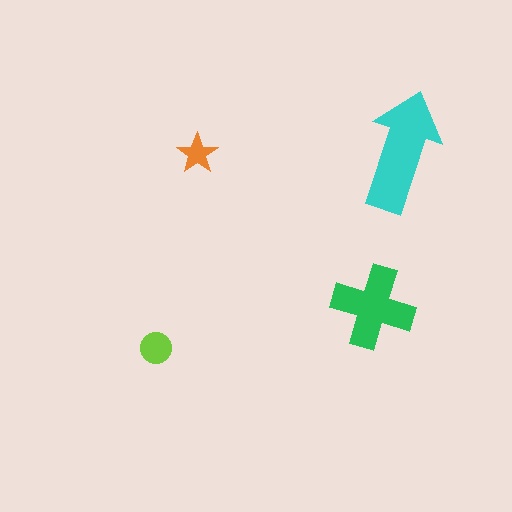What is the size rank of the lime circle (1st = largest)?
3rd.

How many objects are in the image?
There are 4 objects in the image.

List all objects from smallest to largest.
The orange star, the lime circle, the green cross, the cyan arrow.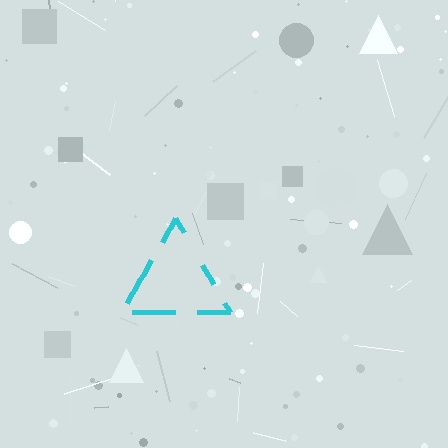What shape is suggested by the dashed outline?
The dashed outline suggests a triangle.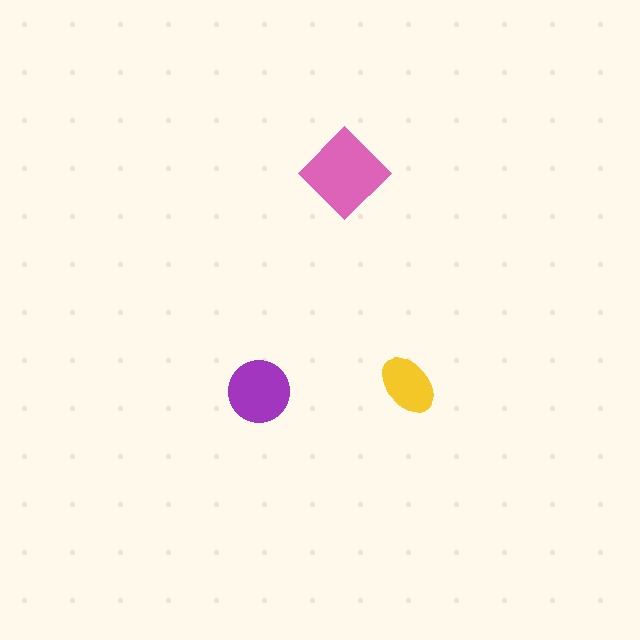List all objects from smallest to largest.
The yellow ellipse, the purple circle, the pink diamond.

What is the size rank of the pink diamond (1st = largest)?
1st.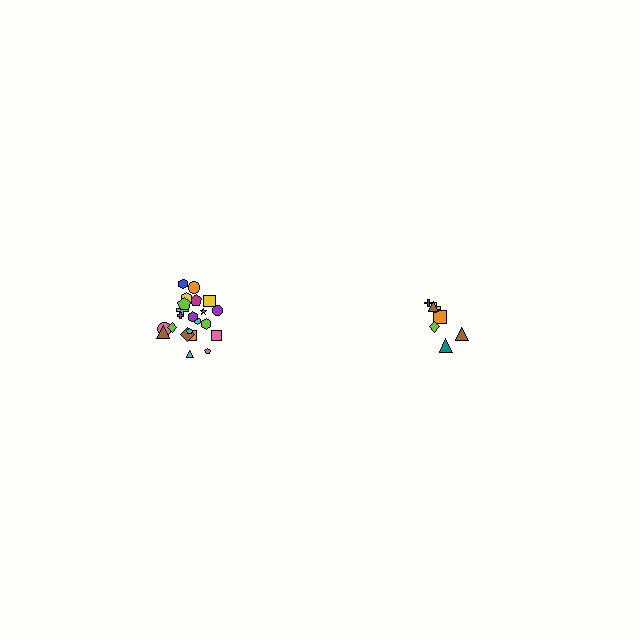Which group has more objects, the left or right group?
The left group.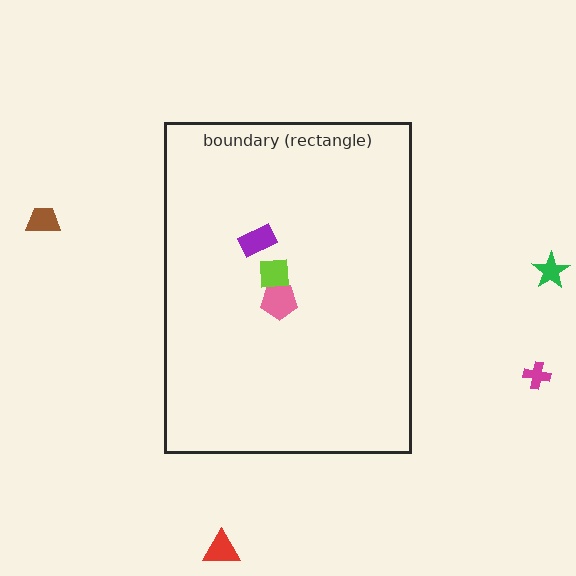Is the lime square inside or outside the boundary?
Inside.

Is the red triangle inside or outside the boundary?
Outside.